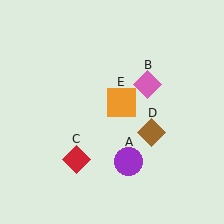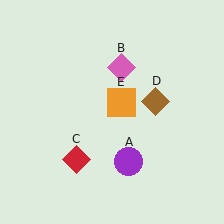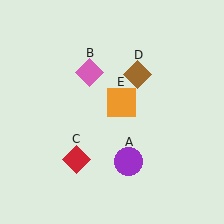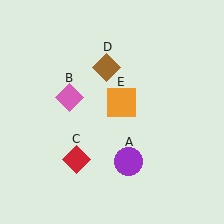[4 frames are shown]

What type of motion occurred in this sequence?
The pink diamond (object B), brown diamond (object D) rotated counterclockwise around the center of the scene.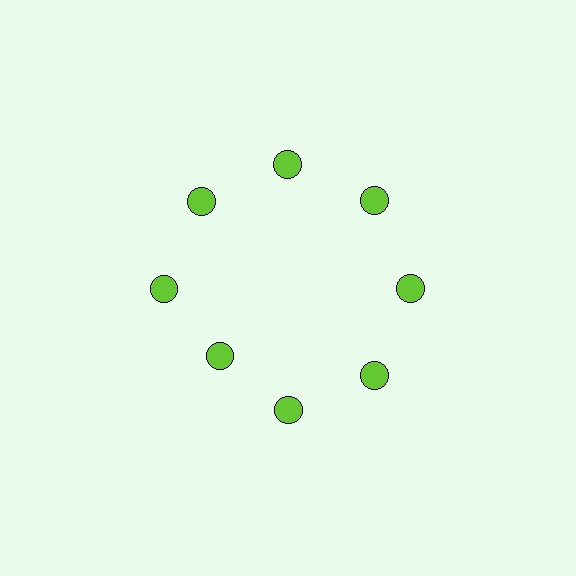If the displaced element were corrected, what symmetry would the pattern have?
It would have 8-fold rotational symmetry — the pattern would map onto itself every 45 degrees.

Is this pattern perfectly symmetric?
No. The 8 lime circles are arranged in a ring, but one element near the 8 o'clock position is pulled inward toward the center, breaking the 8-fold rotational symmetry.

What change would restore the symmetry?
The symmetry would be restored by moving it outward, back onto the ring so that all 8 circles sit at equal angles and equal distance from the center.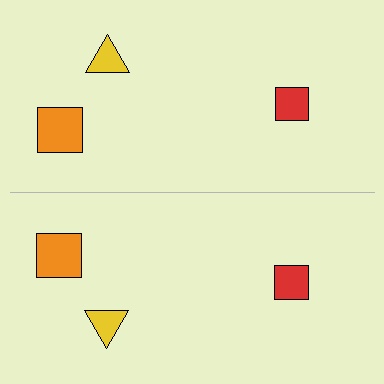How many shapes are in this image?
There are 6 shapes in this image.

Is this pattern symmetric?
Yes, this pattern has bilateral (reflection) symmetry.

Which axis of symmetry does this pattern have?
The pattern has a horizontal axis of symmetry running through the center of the image.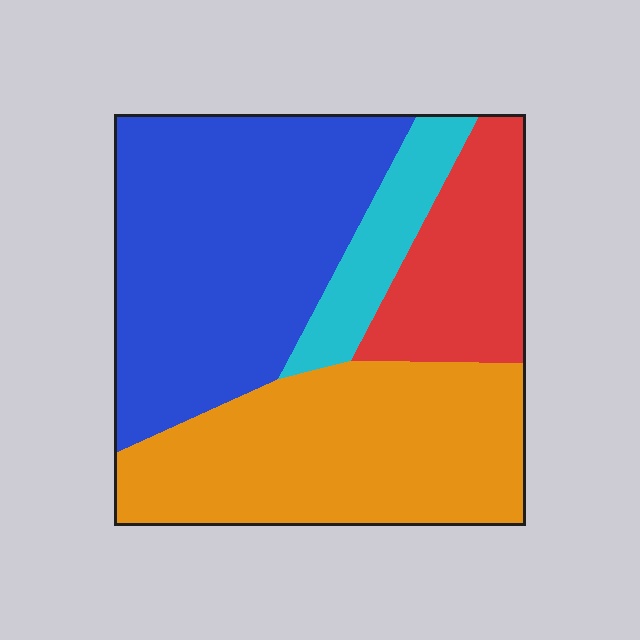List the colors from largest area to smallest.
From largest to smallest: blue, orange, red, cyan.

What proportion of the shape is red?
Red takes up about one sixth (1/6) of the shape.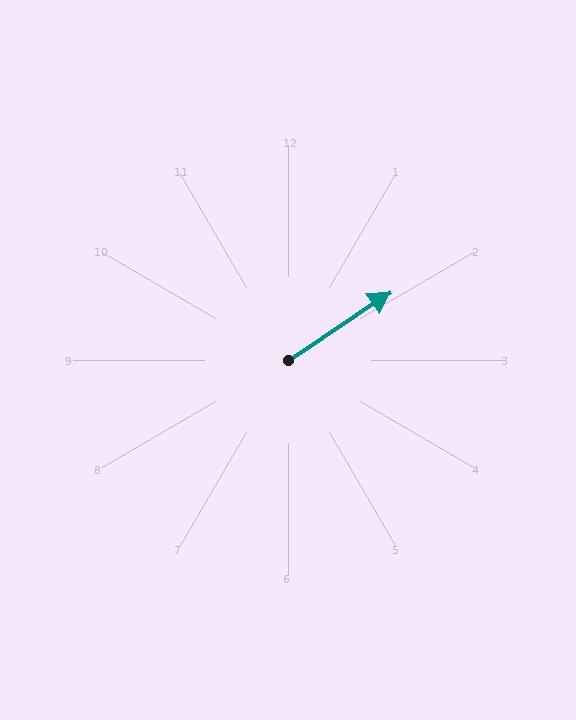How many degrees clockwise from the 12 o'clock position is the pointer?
Approximately 56 degrees.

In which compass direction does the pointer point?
Northeast.